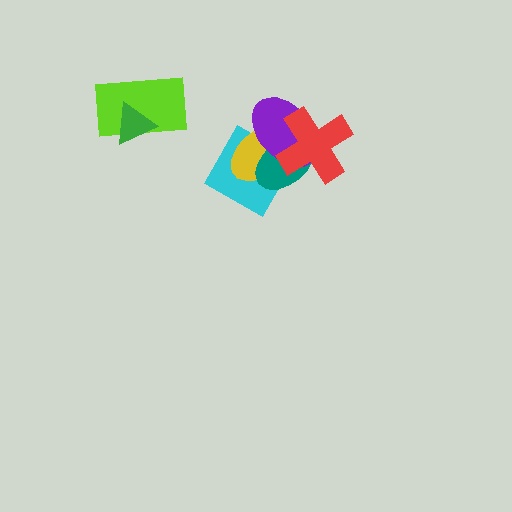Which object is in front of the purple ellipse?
The red cross is in front of the purple ellipse.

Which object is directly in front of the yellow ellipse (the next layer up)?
The teal ellipse is directly in front of the yellow ellipse.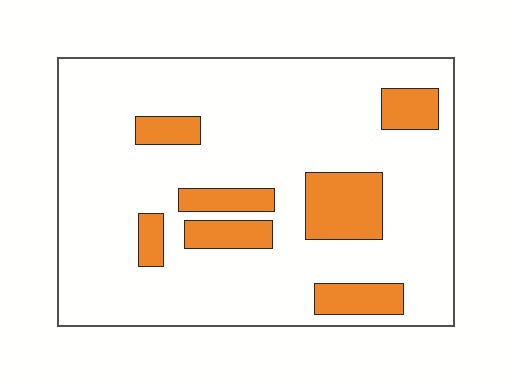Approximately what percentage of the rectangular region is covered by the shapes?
Approximately 20%.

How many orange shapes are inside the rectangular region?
7.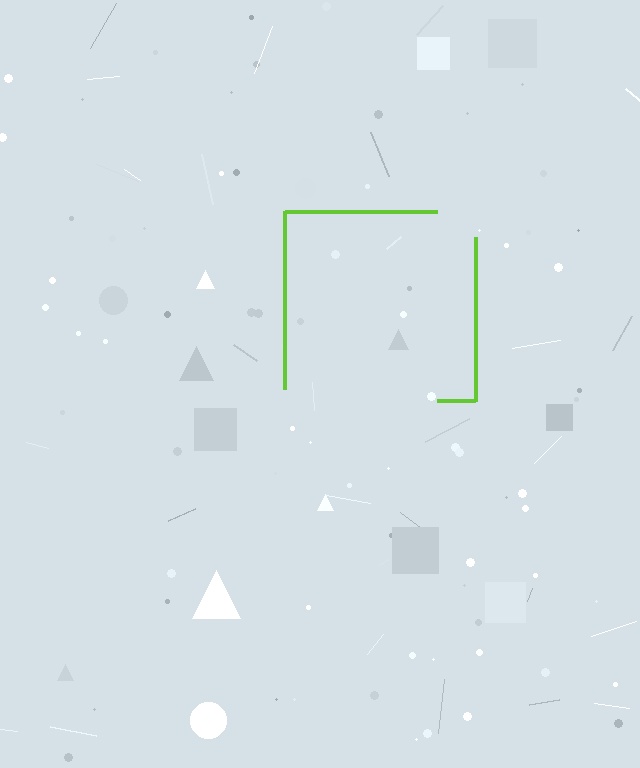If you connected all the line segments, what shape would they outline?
They would outline a square.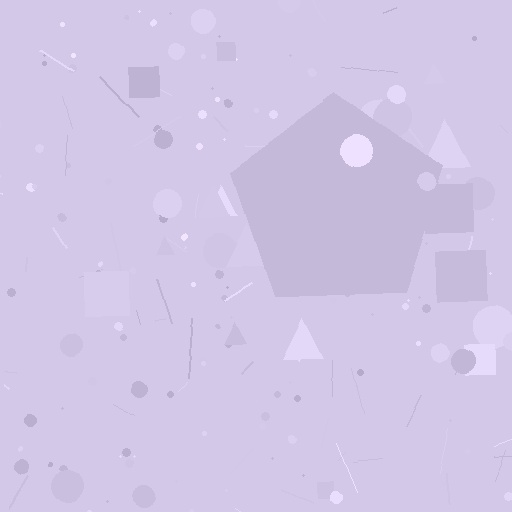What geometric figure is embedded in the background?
A pentagon is embedded in the background.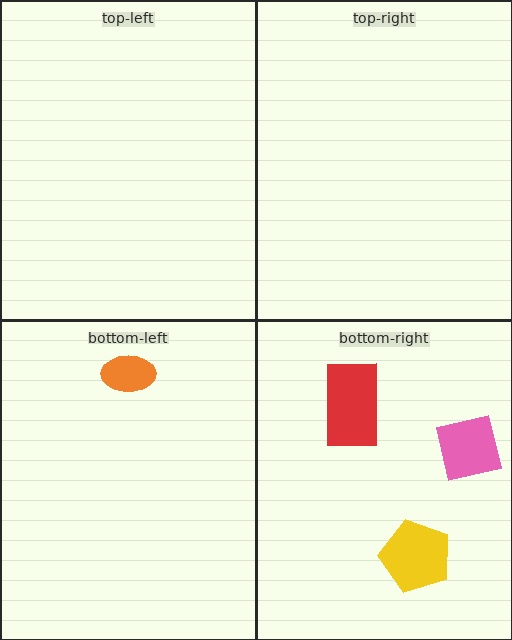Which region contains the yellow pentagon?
The bottom-right region.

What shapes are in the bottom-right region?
The yellow pentagon, the pink square, the red rectangle.